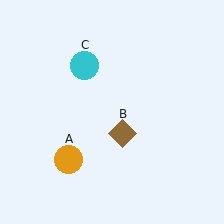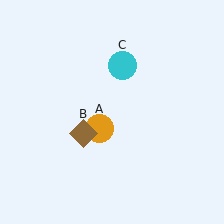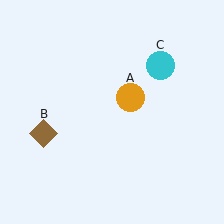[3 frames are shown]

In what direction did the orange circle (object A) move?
The orange circle (object A) moved up and to the right.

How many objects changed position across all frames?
3 objects changed position: orange circle (object A), brown diamond (object B), cyan circle (object C).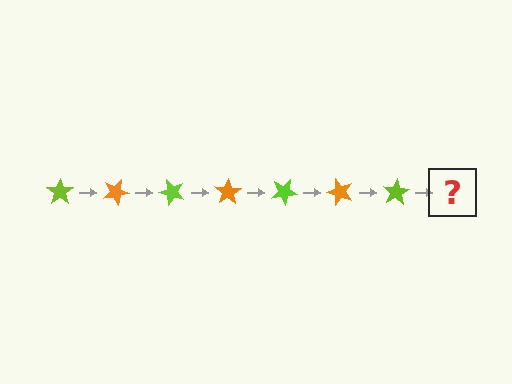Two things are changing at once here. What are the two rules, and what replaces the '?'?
The two rules are that it rotates 25 degrees each step and the color cycles through lime and orange. The '?' should be an orange star, rotated 175 degrees from the start.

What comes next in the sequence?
The next element should be an orange star, rotated 175 degrees from the start.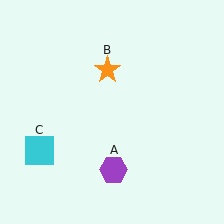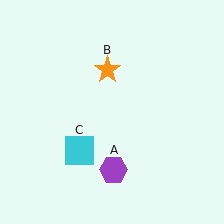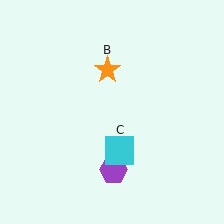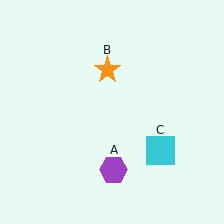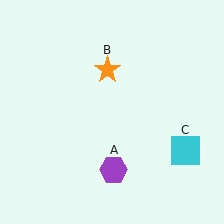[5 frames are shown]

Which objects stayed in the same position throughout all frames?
Purple hexagon (object A) and orange star (object B) remained stationary.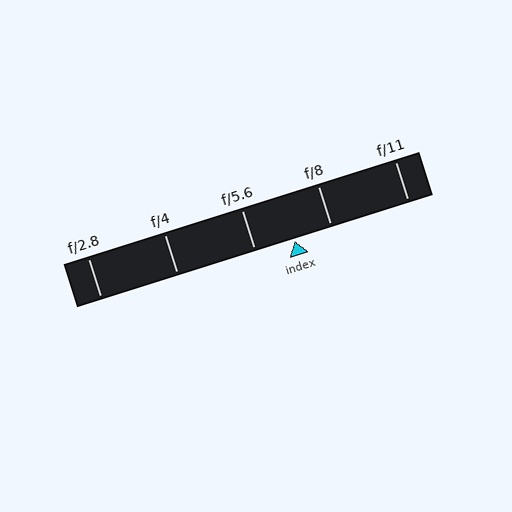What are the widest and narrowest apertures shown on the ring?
The widest aperture shown is f/2.8 and the narrowest is f/11.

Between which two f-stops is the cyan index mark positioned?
The index mark is between f/5.6 and f/8.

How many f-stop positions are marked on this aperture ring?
There are 5 f-stop positions marked.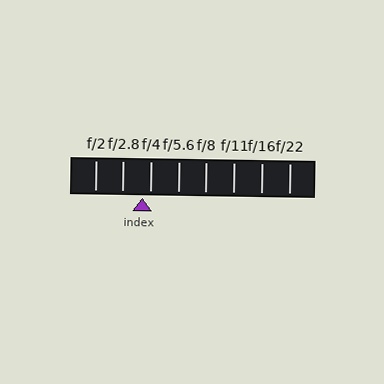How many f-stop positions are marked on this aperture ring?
There are 8 f-stop positions marked.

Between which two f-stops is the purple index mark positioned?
The index mark is between f/2.8 and f/4.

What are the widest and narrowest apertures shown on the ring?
The widest aperture shown is f/2 and the narrowest is f/22.